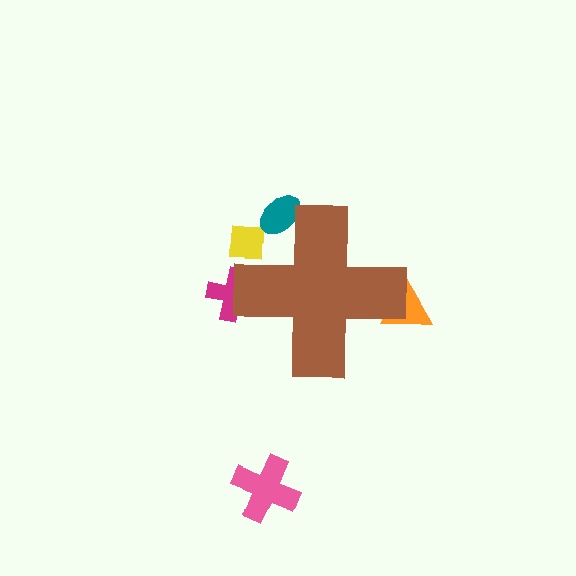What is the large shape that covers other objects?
A brown cross.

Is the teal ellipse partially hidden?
Yes, the teal ellipse is partially hidden behind the brown cross.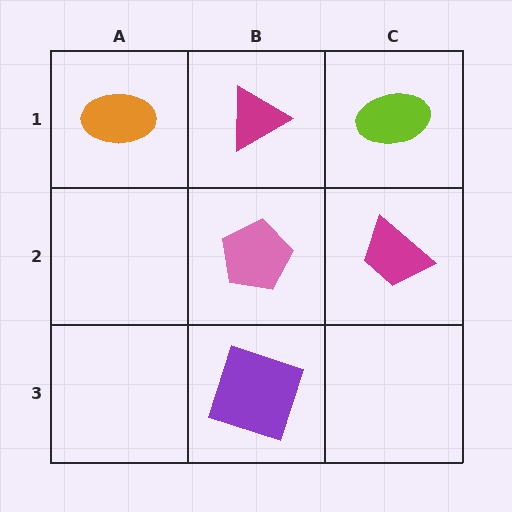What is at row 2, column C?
A magenta trapezoid.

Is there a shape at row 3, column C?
No, that cell is empty.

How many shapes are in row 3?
1 shape.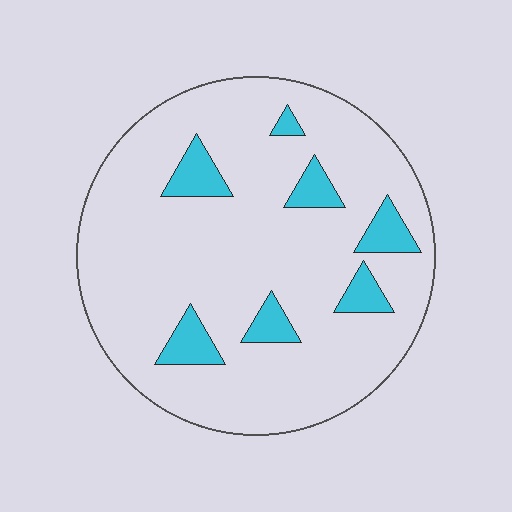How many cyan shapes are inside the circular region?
7.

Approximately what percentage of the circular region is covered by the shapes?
Approximately 10%.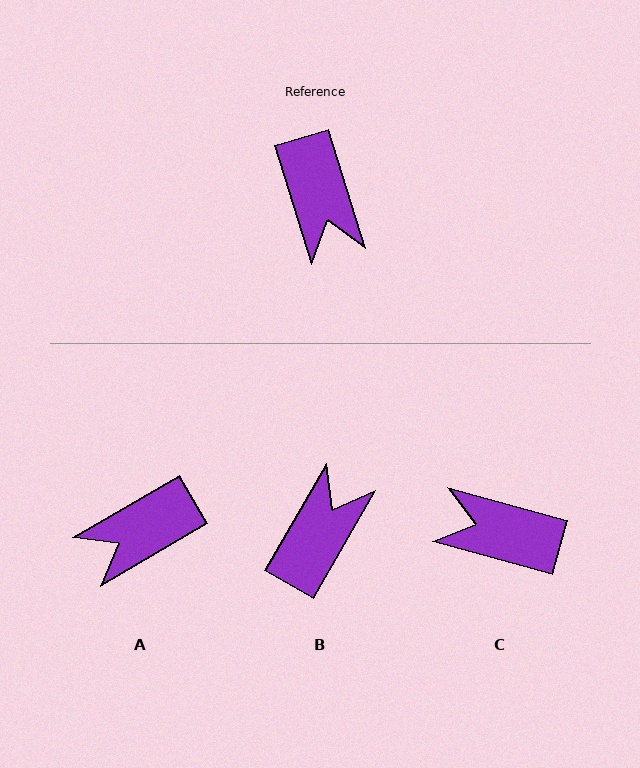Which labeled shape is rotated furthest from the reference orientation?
B, about 133 degrees away.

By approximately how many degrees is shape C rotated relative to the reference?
Approximately 122 degrees clockwise.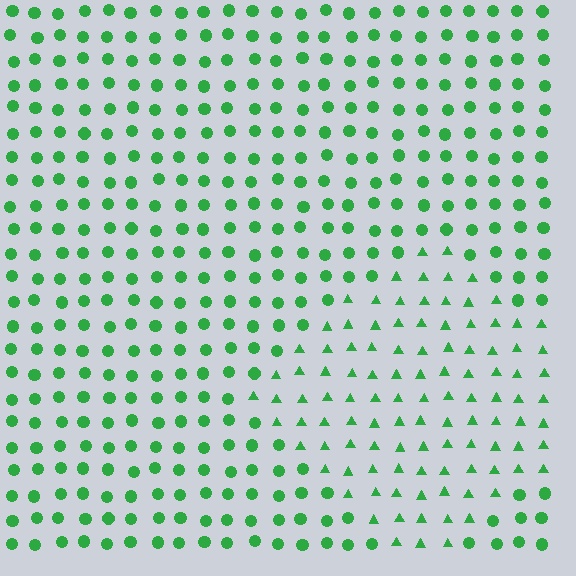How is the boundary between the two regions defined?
The boundary is defined by a change in element shape: triangles inside vs. circles outside. All elements share the same color and spacing.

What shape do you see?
I see a diamond.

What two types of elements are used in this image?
The image uses triangles inside the diamond region and circles outside it.